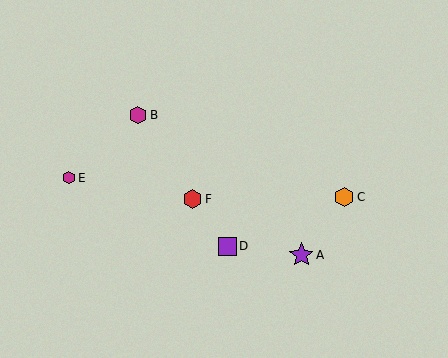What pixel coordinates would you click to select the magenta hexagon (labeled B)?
Click at (138, 115) to select the magenta hexagon B.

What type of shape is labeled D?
Shape D is a purple square.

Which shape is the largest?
The purple star (labeled A) is the largest.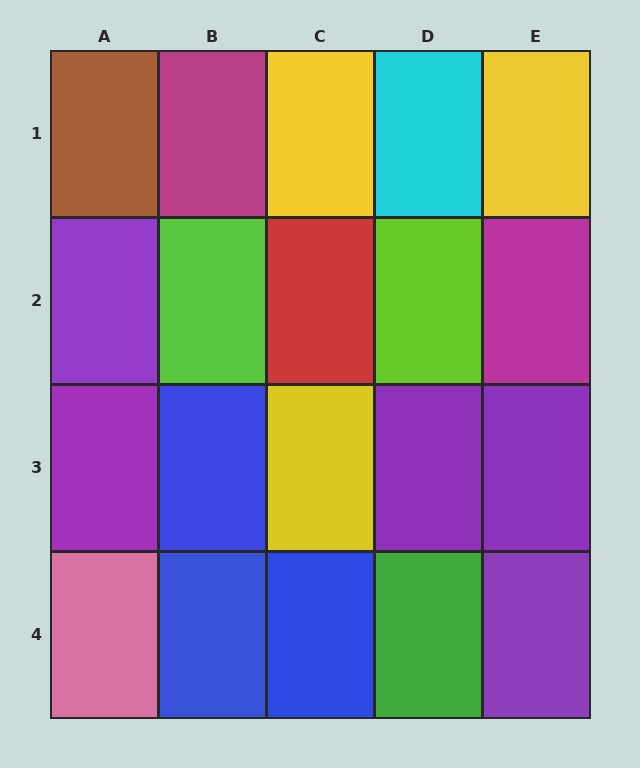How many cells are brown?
1 cell is brown.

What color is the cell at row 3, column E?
Purple.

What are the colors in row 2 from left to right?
Purple, lime, red, lime, magenta.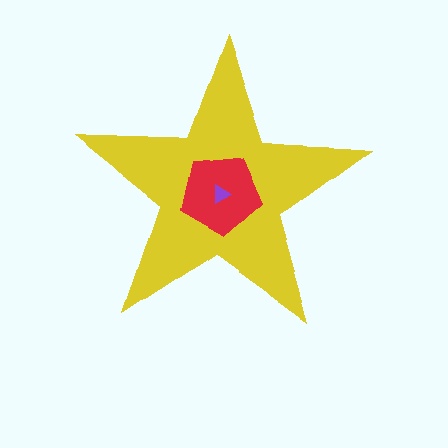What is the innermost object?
The purple triangle.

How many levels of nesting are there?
3.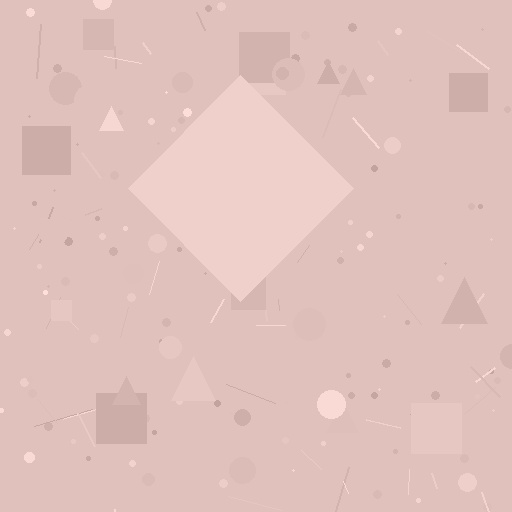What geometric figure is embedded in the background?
A diamond is embedded in the background.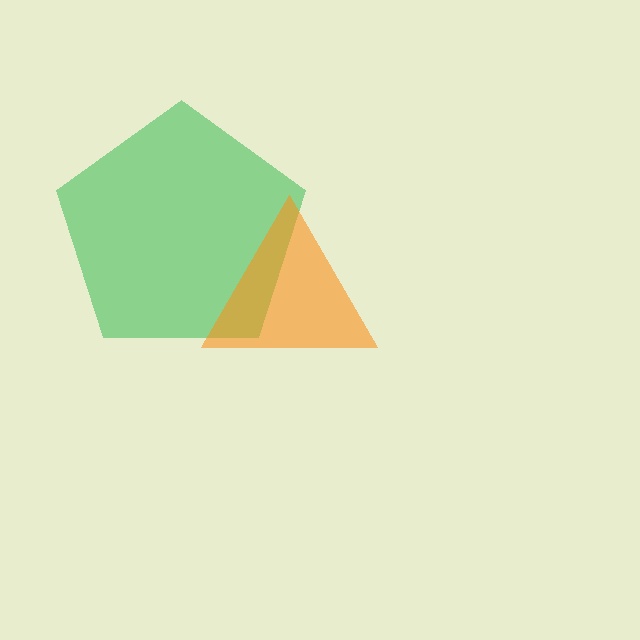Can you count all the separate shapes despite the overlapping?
Yes, there are 2 separate shapes.